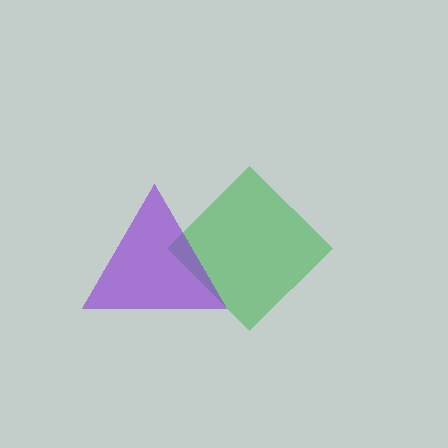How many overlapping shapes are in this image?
There are 2 overlapping shapes in the image.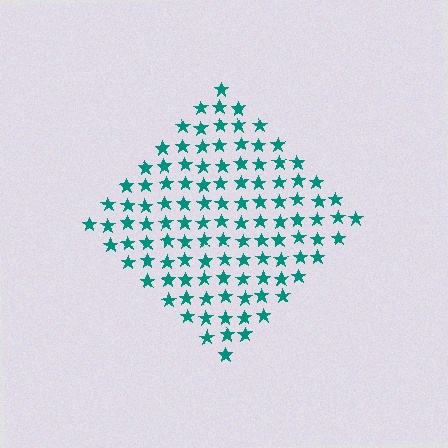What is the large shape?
The large shape is a diamond.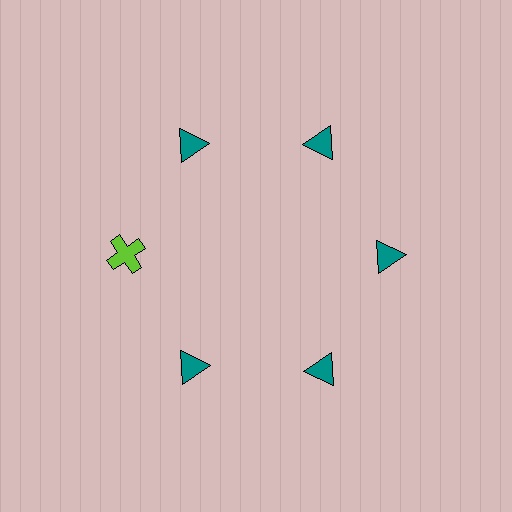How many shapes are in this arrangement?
There are 6 shapes arranged in a ring pattern.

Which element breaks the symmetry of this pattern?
The lime cross at roughly the 9 o'clock position breaks the symmetry. All other shapes are teal triangles.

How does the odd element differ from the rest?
It differs in both color (lime instead of teal) and shape (cross instead of triangle).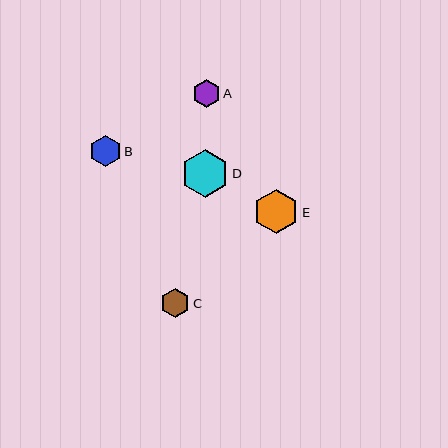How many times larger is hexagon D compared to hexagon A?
Hexagon D is approximately 1.7 times the size of hexagon A.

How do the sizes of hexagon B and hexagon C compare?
Hexagon B and hexagon C are approximately the same size.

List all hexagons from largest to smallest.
From largest to smallest: D, E, B, C, A.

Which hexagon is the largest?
Hexagon D is the largest with a size of approximately 47 pixels.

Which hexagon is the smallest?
Hexagon A is the smallest with a size of approximately 28 pixels.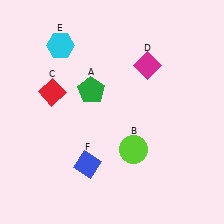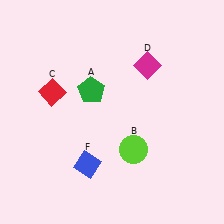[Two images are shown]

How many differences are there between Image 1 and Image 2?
There is 1 difference between the two images.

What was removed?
The cyan hexagon (E) was removed in Image 2.